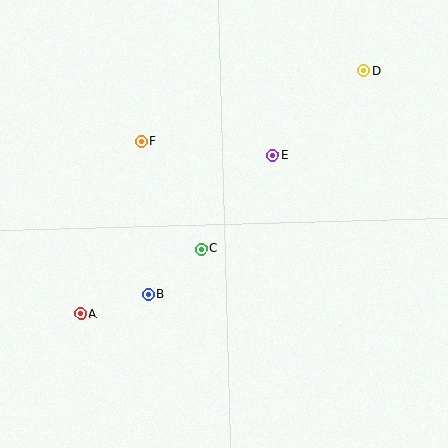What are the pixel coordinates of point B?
Point B is at (148, 294).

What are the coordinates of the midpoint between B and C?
The midpoint between B and C is at (175, 272).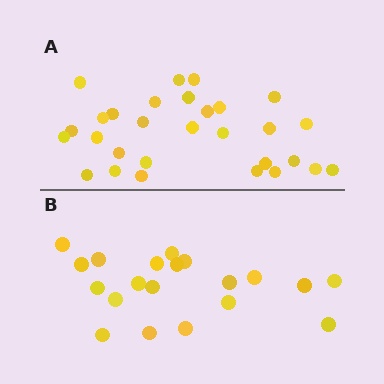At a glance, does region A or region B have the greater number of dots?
Region A (the top region) has more dots.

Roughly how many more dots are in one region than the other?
Region A has roughly 8 or so more dots than region B.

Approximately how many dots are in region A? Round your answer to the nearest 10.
About 30 dots. (The exact count is 29, which rounds to 30.)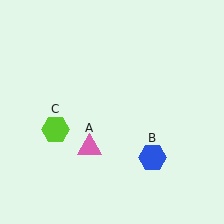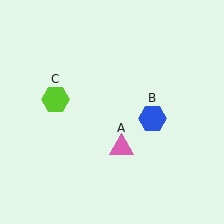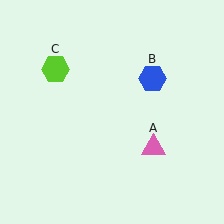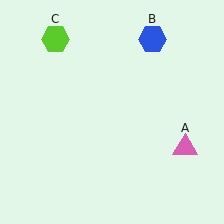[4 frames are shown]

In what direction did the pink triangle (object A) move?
The pink triangle (object A) moved right.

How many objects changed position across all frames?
3 objects changed position: pink triangle (object A), blue hexagon (object B), lime hexagon (object C).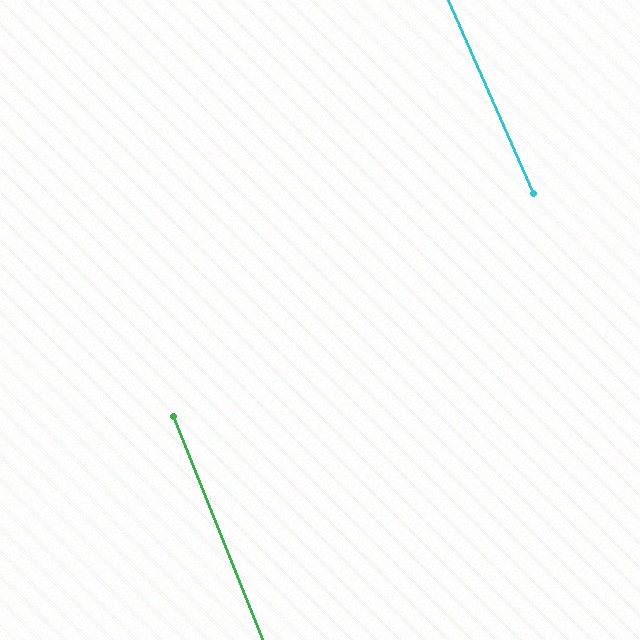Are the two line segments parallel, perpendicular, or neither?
Parallel — their directions differ by only 1.8°.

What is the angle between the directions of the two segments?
Approximately 2 degrees.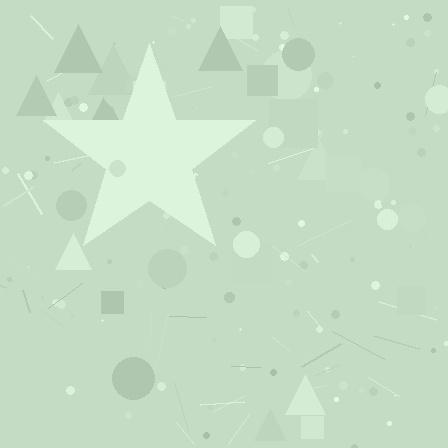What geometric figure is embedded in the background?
A star is embedded in the background.